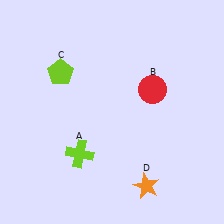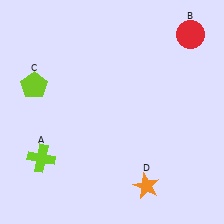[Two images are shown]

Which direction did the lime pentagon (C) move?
The lime pentagon (C) moved left.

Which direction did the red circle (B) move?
The red circle (B) moved up.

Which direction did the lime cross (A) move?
The lime cross (A) moved left.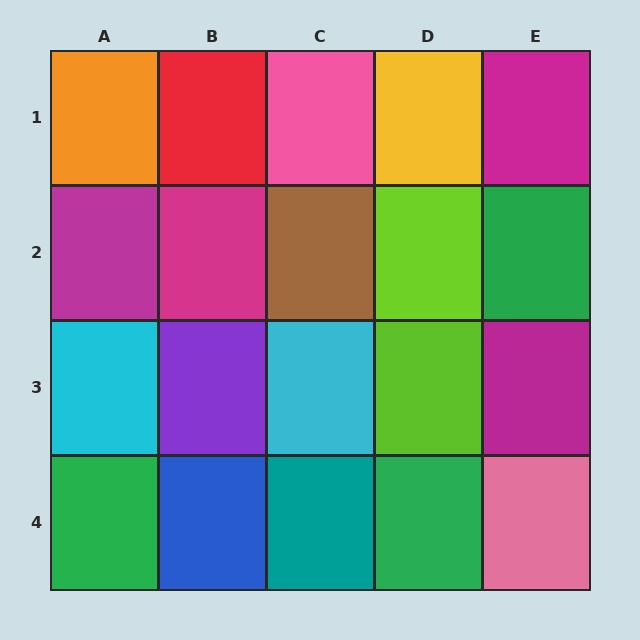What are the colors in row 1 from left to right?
Orange, red, pink, yellow, magenta.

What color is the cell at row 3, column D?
Lime.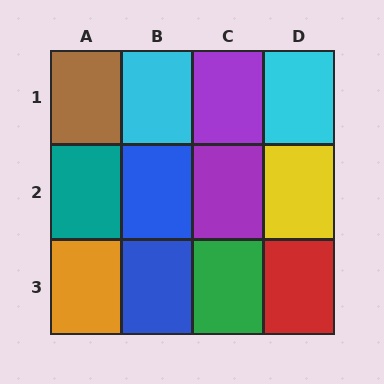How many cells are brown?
1 cell is brown.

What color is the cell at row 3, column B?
Blue.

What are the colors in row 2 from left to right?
Teal, blue, purple, yellow.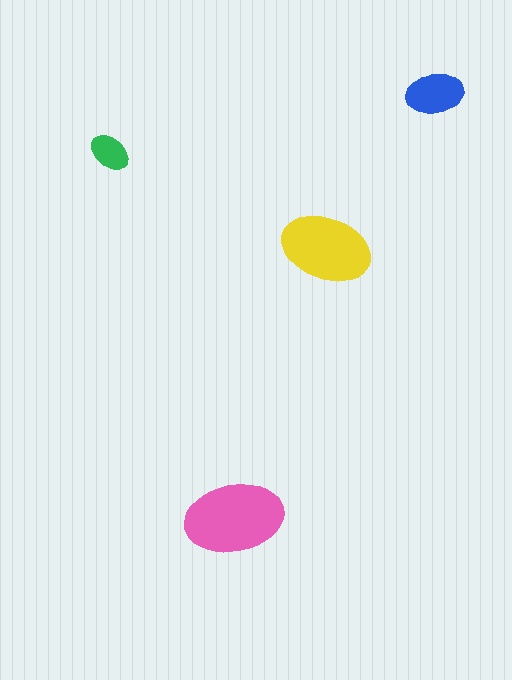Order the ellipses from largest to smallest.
the pink one, the yellow one, the blue one, the green one.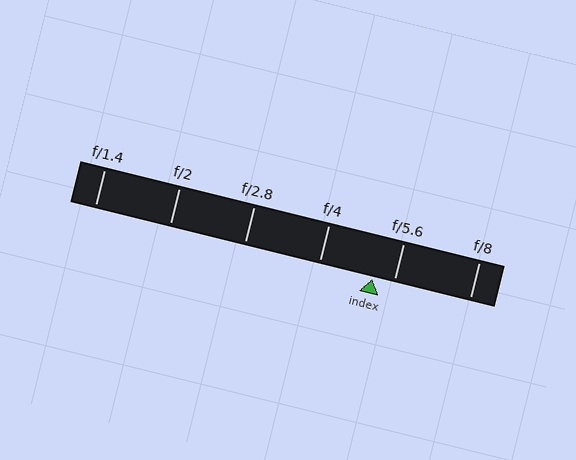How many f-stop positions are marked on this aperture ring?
There are 6 f-stop positions marked.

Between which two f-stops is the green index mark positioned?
The index mark is between f/4 and f/5.6.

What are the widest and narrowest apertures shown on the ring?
The widest aperture shown is f/1.4 and the narrowest is f/8.